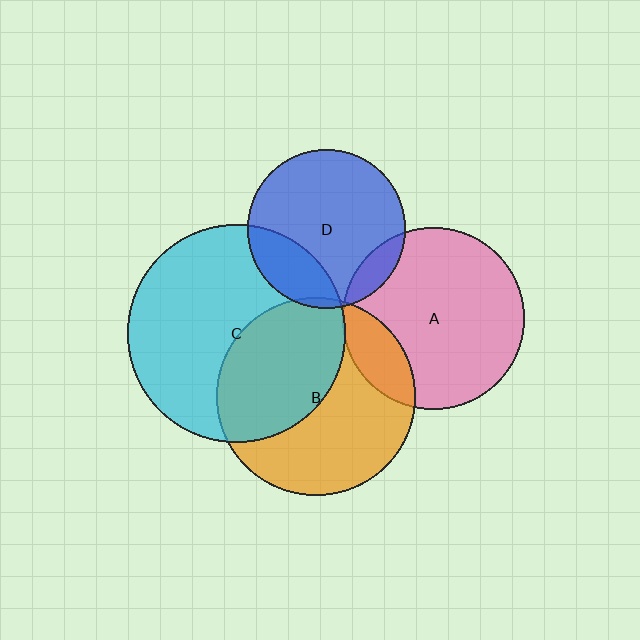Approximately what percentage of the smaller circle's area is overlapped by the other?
Approximately 5%.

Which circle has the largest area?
Circle C (cyan).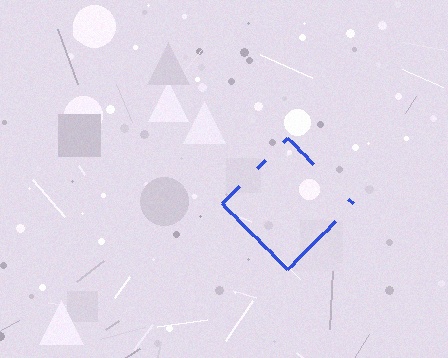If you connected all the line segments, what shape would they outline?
They would outline a diamond.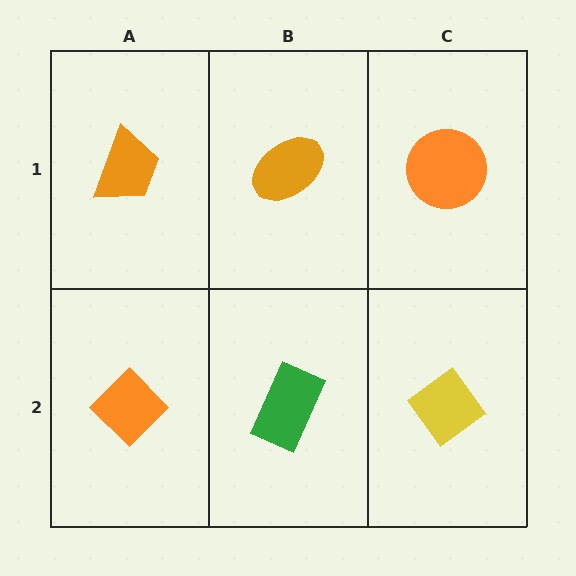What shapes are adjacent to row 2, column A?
An orange trapezoid (row 1, column A), a green rectangle (row 2, column B).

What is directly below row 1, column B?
A green rectangle.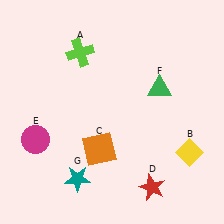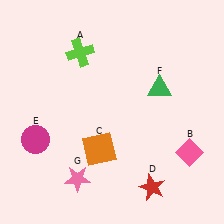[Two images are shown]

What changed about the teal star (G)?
In Image 1, G is teal. In Image 2, it changed to pink.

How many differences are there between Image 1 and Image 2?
There are 2 differences between the two images.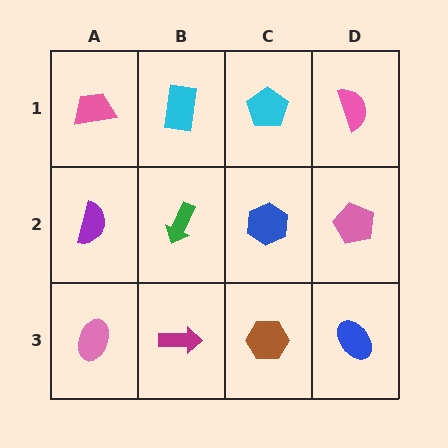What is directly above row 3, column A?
A purple semicircle.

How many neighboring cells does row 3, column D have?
2.